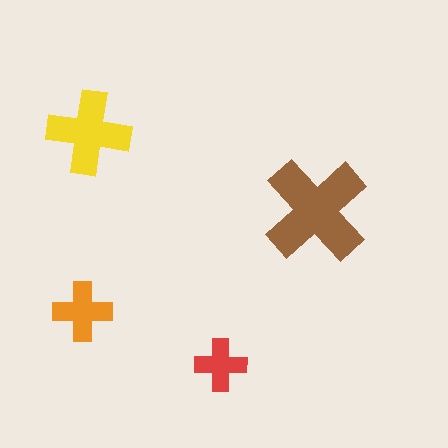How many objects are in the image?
There are 4 objects in the image.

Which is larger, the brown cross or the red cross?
The brown one.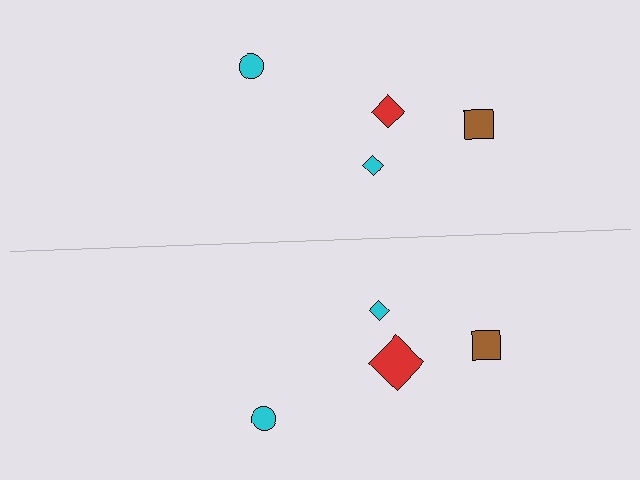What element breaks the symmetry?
The red diamond on the bottom side has a different size than its mirror counterpart.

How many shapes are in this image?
There are 8 shapes in this image.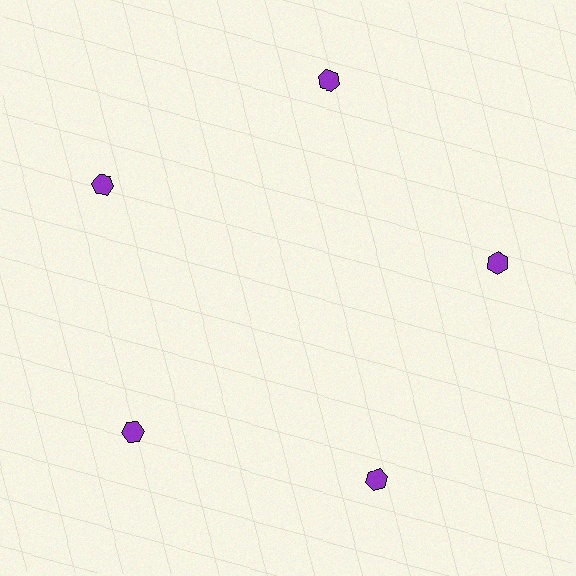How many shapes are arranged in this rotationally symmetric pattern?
There are 5 shapes, arranged in 5 groups of 1.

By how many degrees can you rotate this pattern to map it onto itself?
The pattern maps onto itself every 72 degrees of rotation.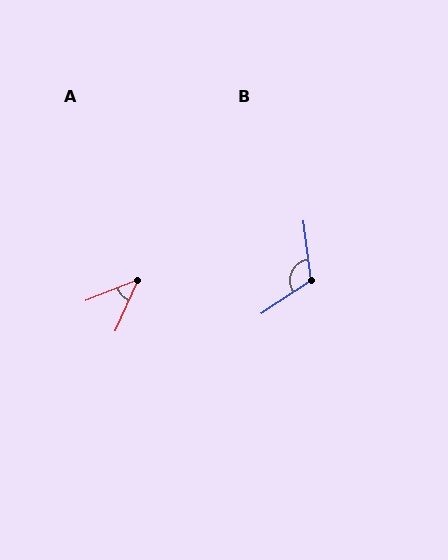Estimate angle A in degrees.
Approximately 44 degrees.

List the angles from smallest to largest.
A (44°), B (116°).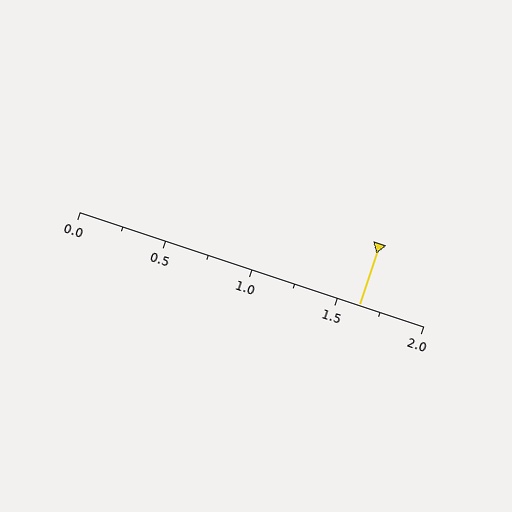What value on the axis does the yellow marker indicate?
The marker indicates approximately 1.62.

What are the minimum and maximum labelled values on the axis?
The axis runs from 0.0 to 2.0.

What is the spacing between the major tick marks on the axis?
The major ticks are spaced 0.5 apart.